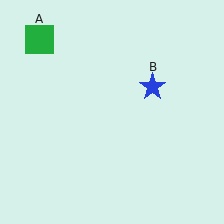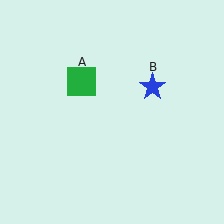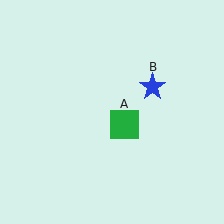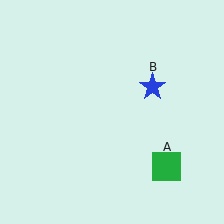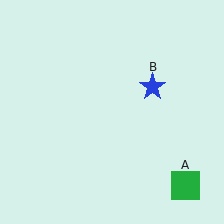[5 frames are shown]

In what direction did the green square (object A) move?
The green square (object A) moved down and to the right.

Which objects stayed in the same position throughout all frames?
Blue star (object B) remained stationary.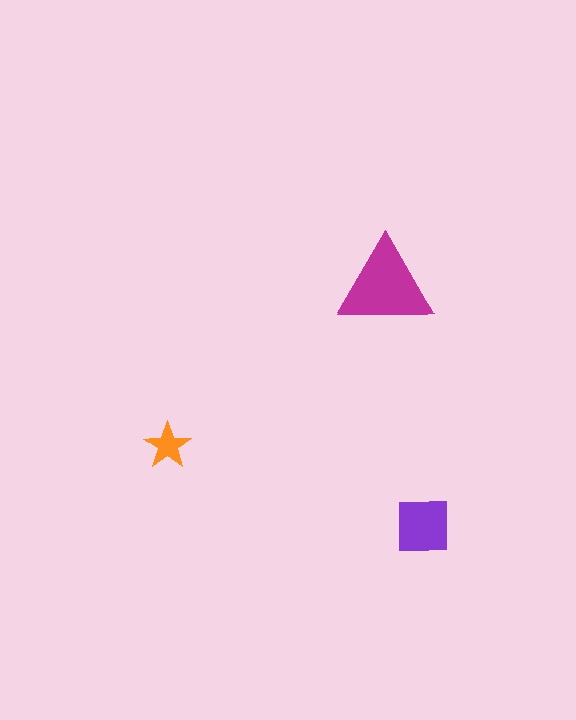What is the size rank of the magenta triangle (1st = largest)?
1st.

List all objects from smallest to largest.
The orange star, the purple square, the magenta triangle.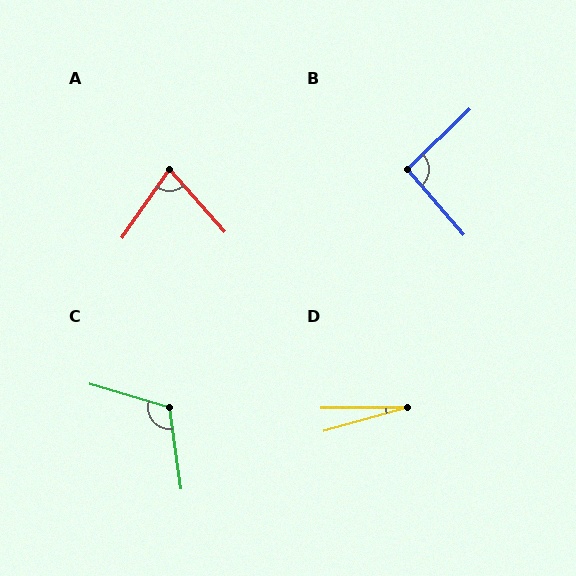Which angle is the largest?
C, at approximately 114 degrees.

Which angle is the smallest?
D, at approximately 16 degrees.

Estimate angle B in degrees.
Approximately 93 degrees.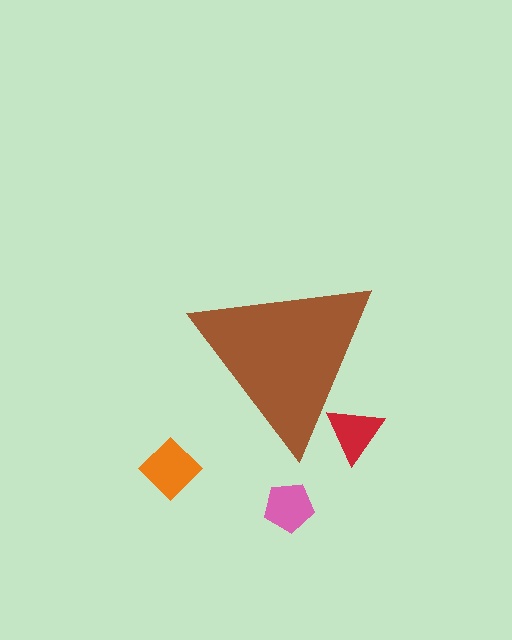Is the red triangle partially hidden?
Yes, the red triangle is partially hidden behind the brown triangle.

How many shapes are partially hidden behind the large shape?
1 shape is partially hidden.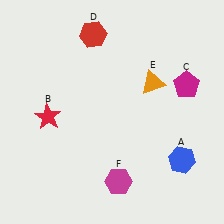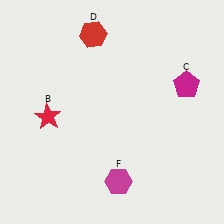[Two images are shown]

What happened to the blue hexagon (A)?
The blue hexagon (A) was removed in Image 2. It was in the bottom-right area of Image 1.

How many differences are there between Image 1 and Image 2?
There are 2 differences between the two images.